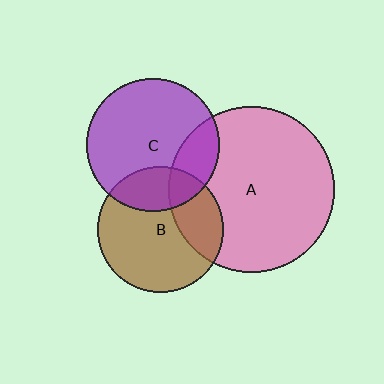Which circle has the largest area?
Circle A (pink).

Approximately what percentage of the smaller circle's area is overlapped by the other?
Approximately 25%.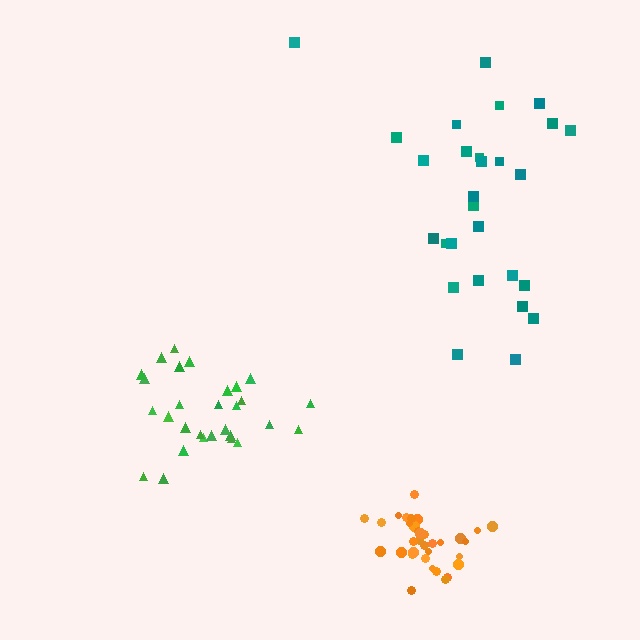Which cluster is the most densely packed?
Orange.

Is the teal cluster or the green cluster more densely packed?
Green.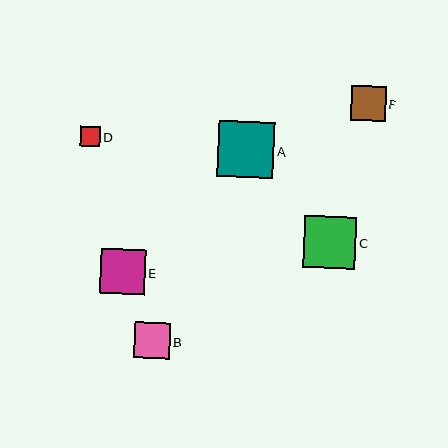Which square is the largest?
Square A is the largest with a size of approximately 56 pixels.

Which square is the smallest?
Square D is the smallest with a size of approximately 20 pixels.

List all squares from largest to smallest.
From largest to smallest: A, C, E, B, F, D.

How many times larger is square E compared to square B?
Square E is approximately 1.2 times the size of square B.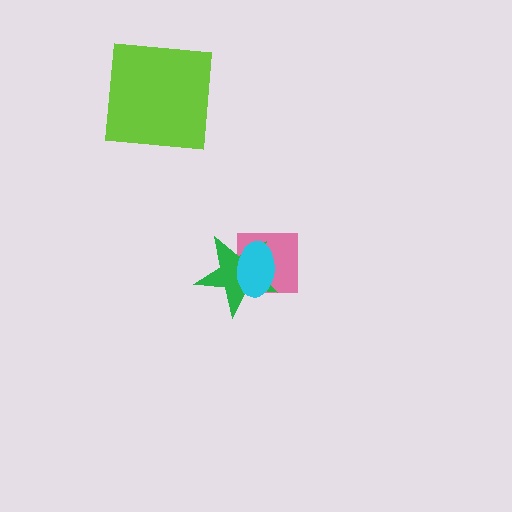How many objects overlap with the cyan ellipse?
2 objects overlap with the cyan ellipse.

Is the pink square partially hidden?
Yes, it is partially covered by another shape.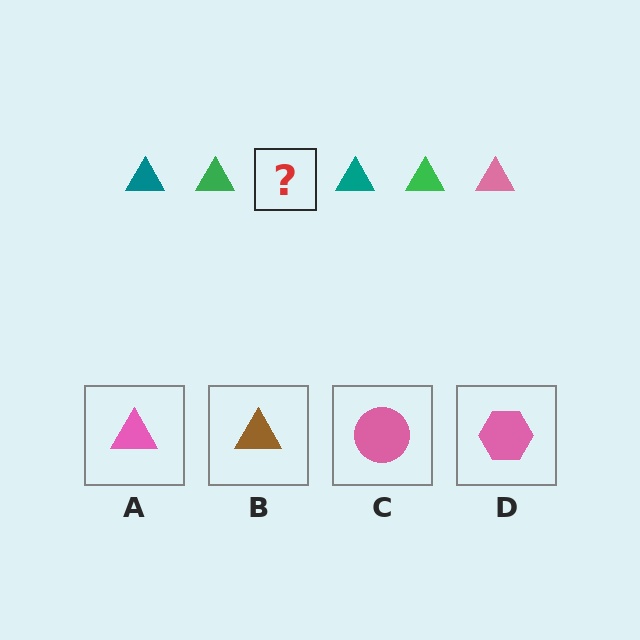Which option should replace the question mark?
Option A.